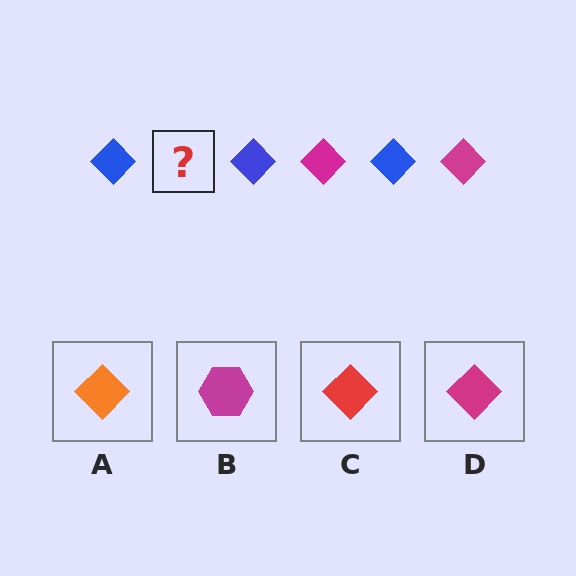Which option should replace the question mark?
Option D.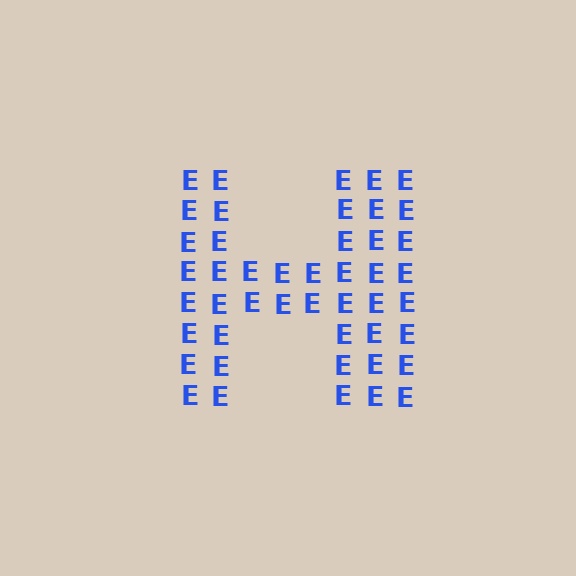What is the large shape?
The large shape is the letter H.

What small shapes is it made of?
It is made of small letter E's.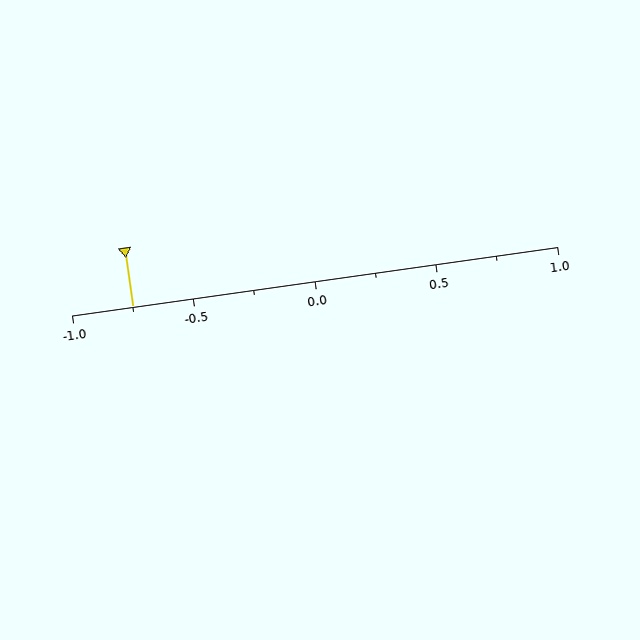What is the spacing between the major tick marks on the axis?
The major ticks are spaced 0.5 apart.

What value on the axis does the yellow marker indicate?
The marker indicates approximately -0.75.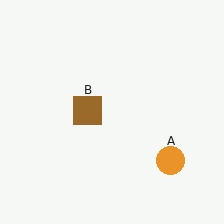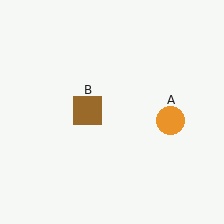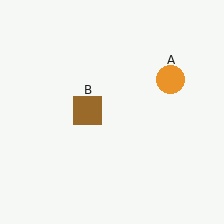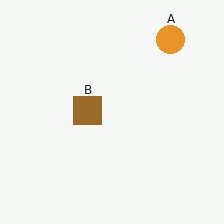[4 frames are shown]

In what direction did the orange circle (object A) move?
The orange circle (object A) moved up.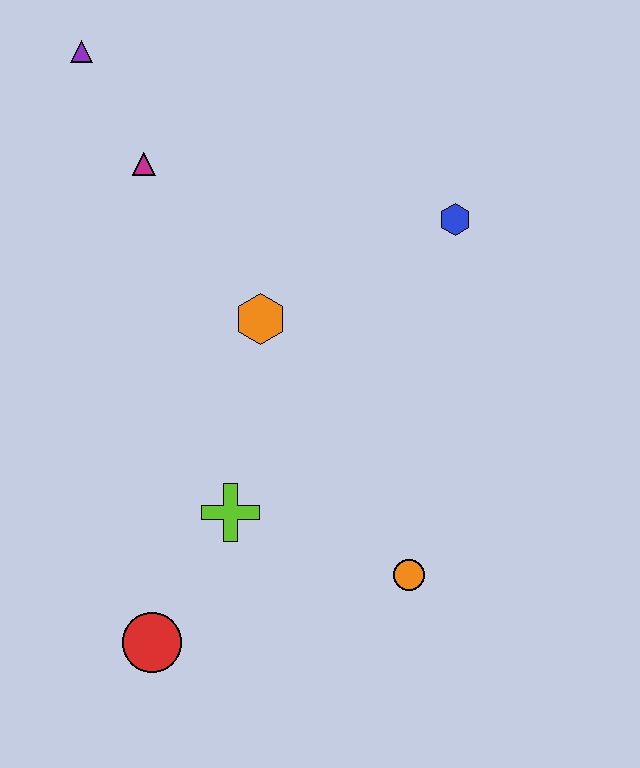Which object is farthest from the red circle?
The purple triangle is farthest from the red circle.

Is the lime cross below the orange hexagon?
Yes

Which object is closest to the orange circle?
The lime cross is closest to the orange circle.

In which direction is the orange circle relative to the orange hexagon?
The orange circle is below the orange hexagon.